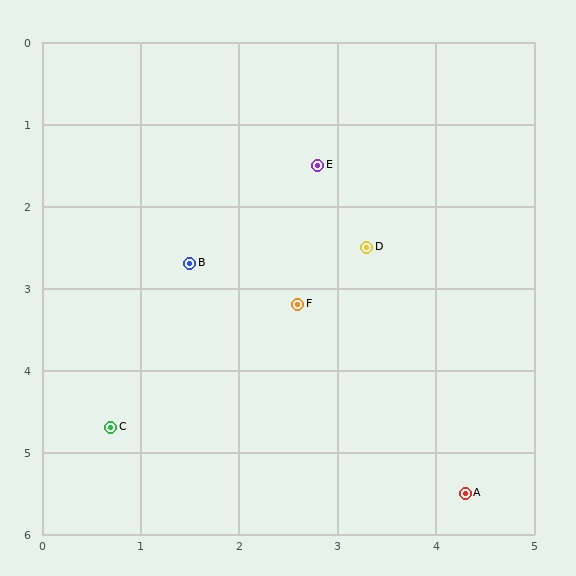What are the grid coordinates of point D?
Point D is at approximately (3.3, 2.5).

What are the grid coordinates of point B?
Point B is at approximately (1.5, 2.7).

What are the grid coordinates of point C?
Point C is at approximately (0.7, 4.7).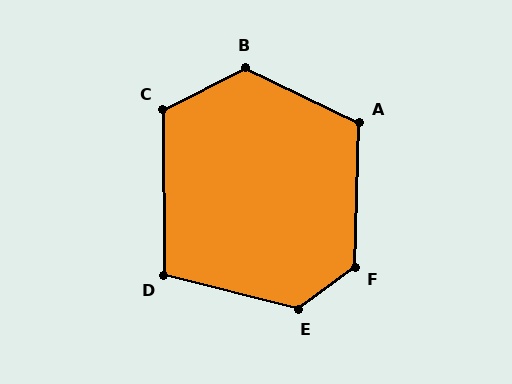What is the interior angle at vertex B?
Approximately 128 degrees (obtuse).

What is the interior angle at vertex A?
Approximately 114 degrees (obtuse).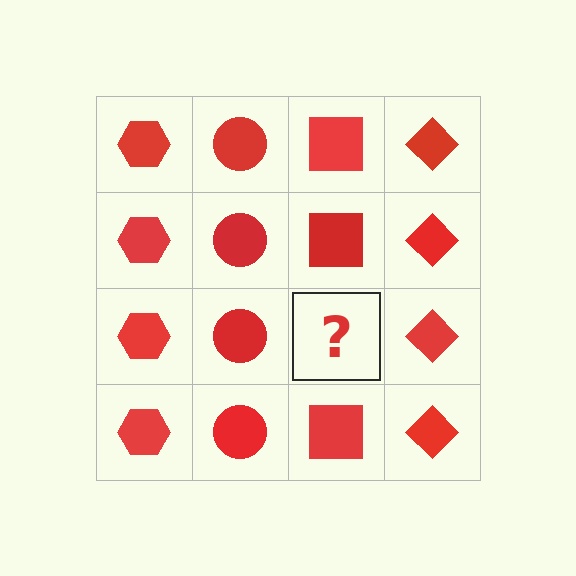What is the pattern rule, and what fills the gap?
The rule is that each column has a consistent shape. The gap should be filled with a red square.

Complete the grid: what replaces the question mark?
The question mark should be replaced with a red square.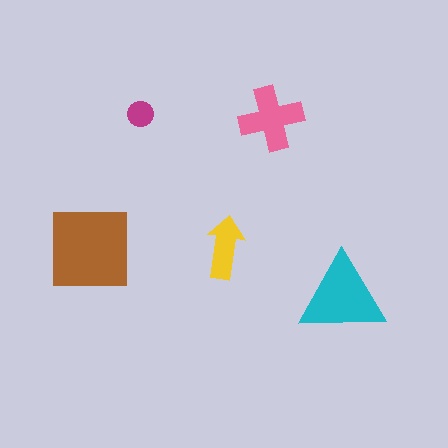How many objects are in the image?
There are 5 objects in the image.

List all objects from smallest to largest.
The magenta circle, the yellow arrow, the pink cross, the cyan triangle, the brown square.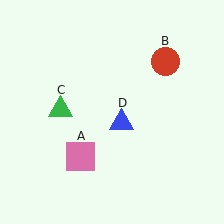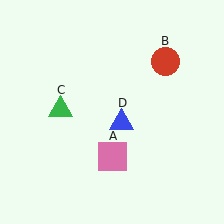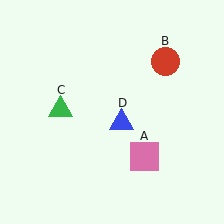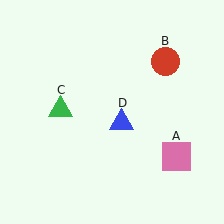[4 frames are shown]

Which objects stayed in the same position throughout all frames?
Red circle (object B) and green triangle (object C) and blue triangle (object D) remained stationary.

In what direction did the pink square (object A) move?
The pink square (object A) moved right.